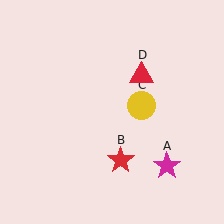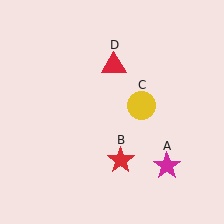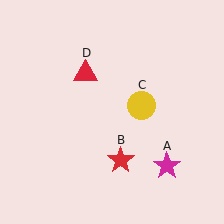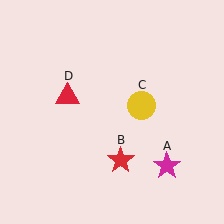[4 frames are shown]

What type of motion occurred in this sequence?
The red triangle (object D) rotated counterclockwise around the center of the scene.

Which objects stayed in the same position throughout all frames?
Magenta star (object A) and red star (object B) and yellow circle (object C) remained stationary.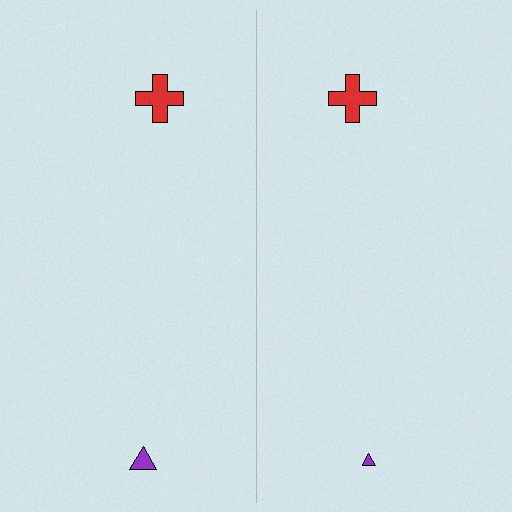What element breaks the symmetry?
The purple triangle on the right side has a different size than its mirror counterpart.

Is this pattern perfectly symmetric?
No, the pattern is not perfectly symmetric. The purple triangle on the right side has a different size than its mirror counterpart.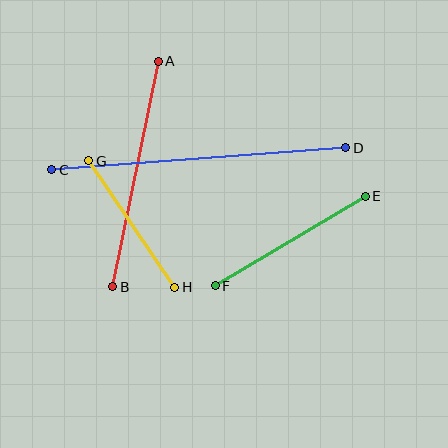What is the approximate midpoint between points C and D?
The midpoint is at approximately (199, 159) pixels.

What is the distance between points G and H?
The distance is approximately 153 pixels.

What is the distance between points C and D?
The distance is approximately 295 pixels.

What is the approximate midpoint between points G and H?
The midpoint is at approximately (132, 224) pixels.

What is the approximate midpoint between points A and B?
The midpoint is at approximately (135, 174) pixels.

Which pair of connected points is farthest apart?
Points C and D are farthest apart.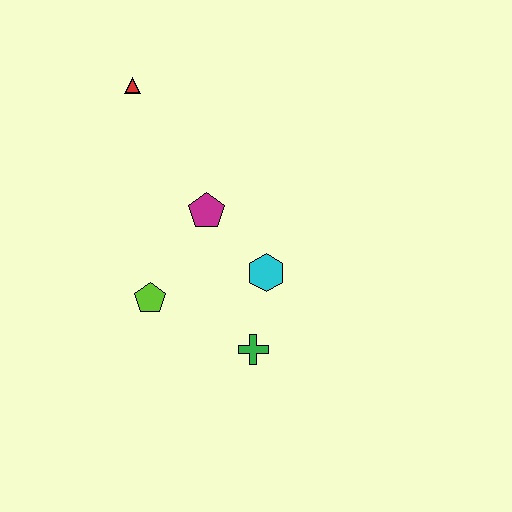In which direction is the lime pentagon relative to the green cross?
The lime pentagon is to the left of the green cross.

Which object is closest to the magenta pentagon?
The cyan hexagon is closest to the magenta pentagon.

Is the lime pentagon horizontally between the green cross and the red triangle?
Yes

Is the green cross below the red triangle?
Yes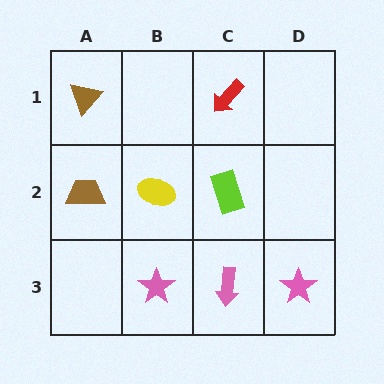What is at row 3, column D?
A pink star.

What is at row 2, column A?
A brown trapezoid.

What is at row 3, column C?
A pink arrow.